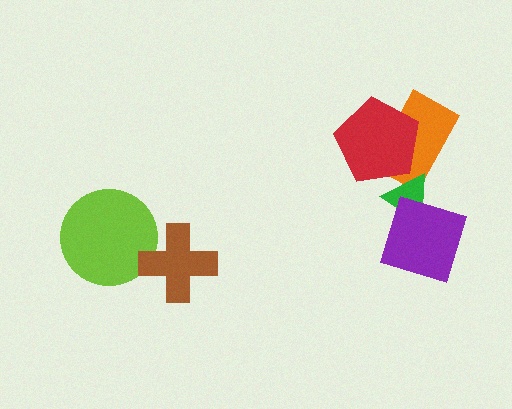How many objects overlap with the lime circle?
1 object overlaps with the lime circle.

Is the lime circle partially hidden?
Yes, it is partially covered by another shape.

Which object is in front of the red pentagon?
The green triangle is in front of the red pentagon.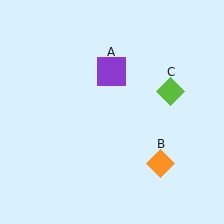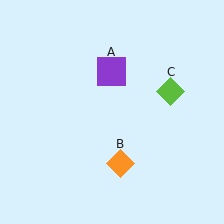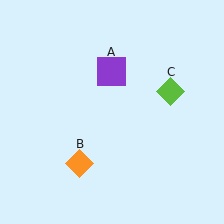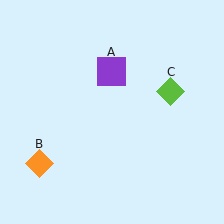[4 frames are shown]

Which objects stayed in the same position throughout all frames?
Purple square (object A) and lime diamond (object C) remained stationary.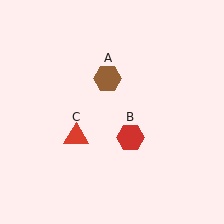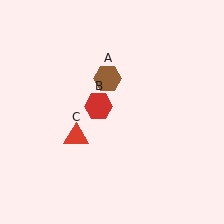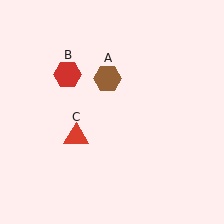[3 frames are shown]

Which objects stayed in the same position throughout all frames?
Brown hexagon (object A) and red triangle (object C) remained stationary.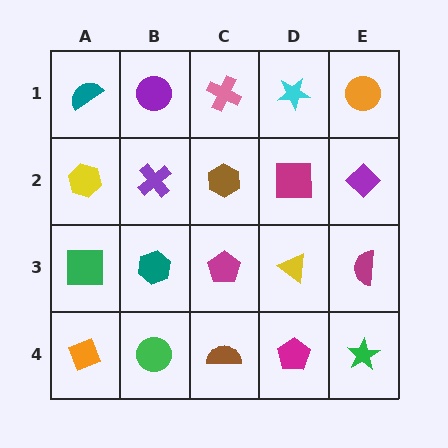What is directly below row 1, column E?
A purple diamond.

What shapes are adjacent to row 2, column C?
A pink cross (row 1, column C), a magenta pentagon (row 3, column C), a purple cross (row 2, column B), a magenta square (row 2, column D).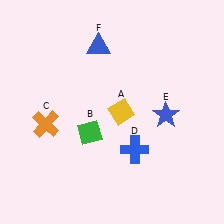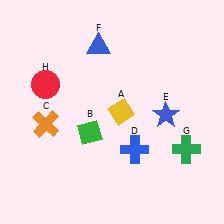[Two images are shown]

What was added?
A green cross (G), a red circle (H) were added in Image 2.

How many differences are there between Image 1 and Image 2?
There are 2 differences between the two images.